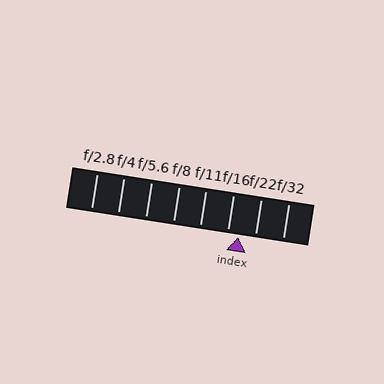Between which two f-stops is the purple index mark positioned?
The index mark is between f/16 and f/22.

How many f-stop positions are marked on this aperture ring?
There are 8 f-stop positions marked.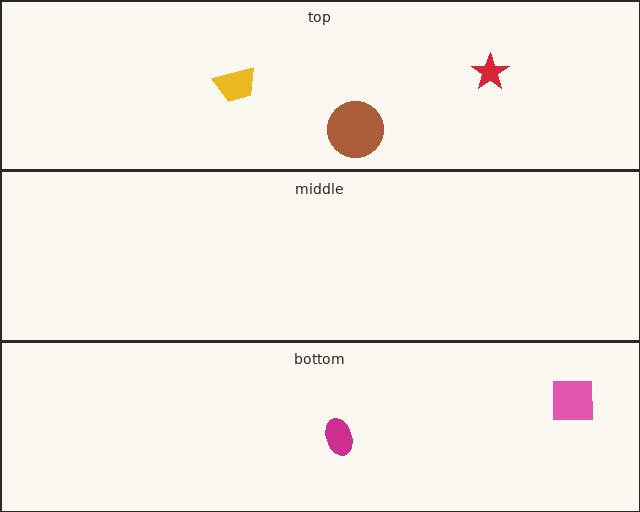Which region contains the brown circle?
The top region.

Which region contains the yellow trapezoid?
The top region.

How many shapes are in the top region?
3.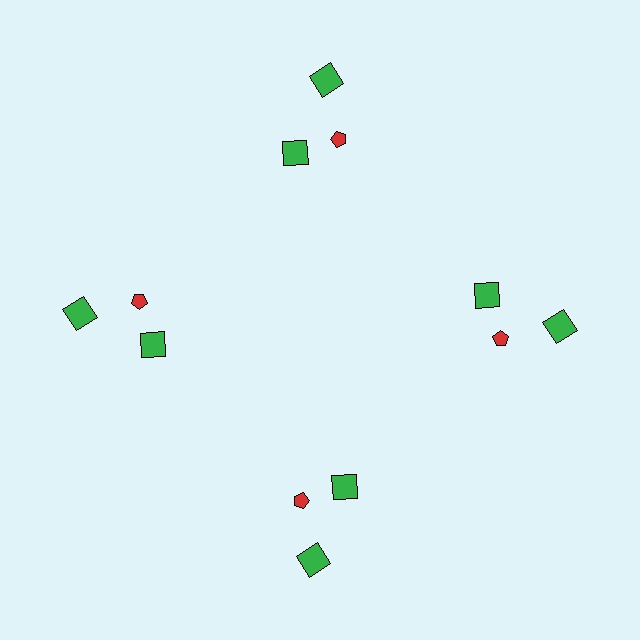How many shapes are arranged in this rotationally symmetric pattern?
There are 12 shapes, arranged in 4 groups of 3.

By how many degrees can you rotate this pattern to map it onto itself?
The pattern maps onto itself every 90 degrees of rotation.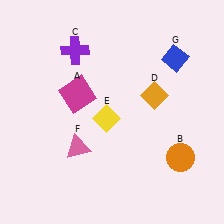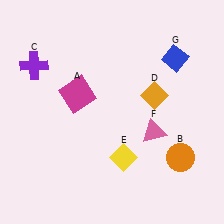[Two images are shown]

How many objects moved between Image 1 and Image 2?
3 objects moved between the two images.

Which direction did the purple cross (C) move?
The purple cross (C) moved left.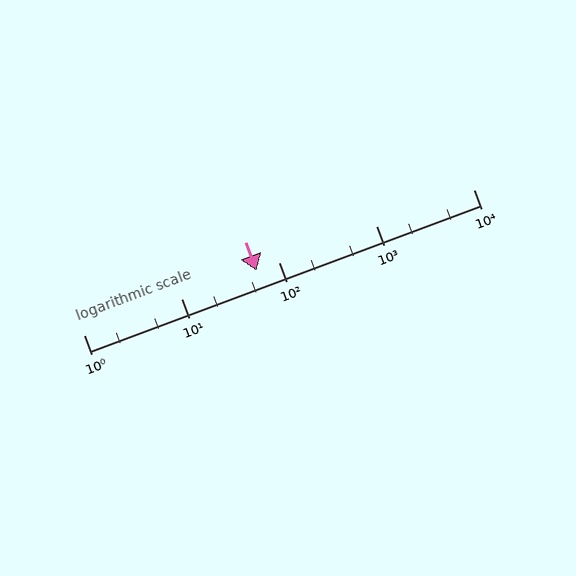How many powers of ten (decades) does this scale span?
The scale spans 4 decades, from 1 to 10000.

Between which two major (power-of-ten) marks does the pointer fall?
The pointer is between 10 and 100.